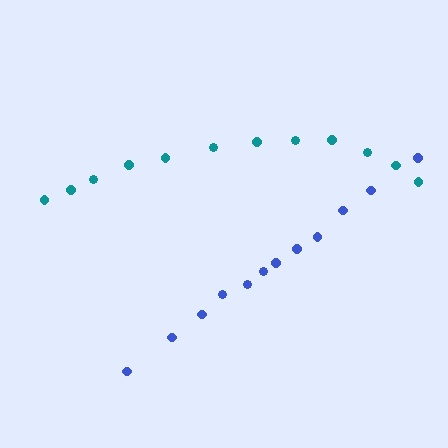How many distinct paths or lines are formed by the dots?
There are 2 distinct paths.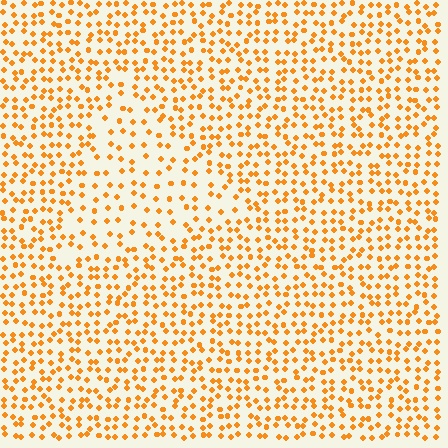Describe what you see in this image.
The image contains small orange elements arranged at two different densities. A triangle-shaped region is visible where the elements are less densely packed than the surrounding area.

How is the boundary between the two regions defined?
The boundary is defined by a change in element density (approximately 1.8x ratio). All elements are the same color, size, and shape.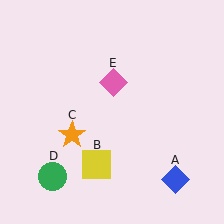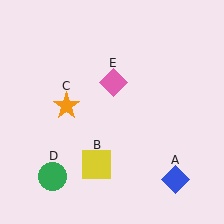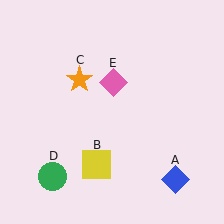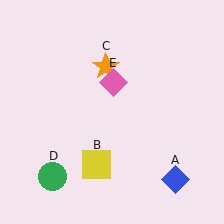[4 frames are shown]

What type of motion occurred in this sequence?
The orange star (object C) rotated clockwise around the center of the scene.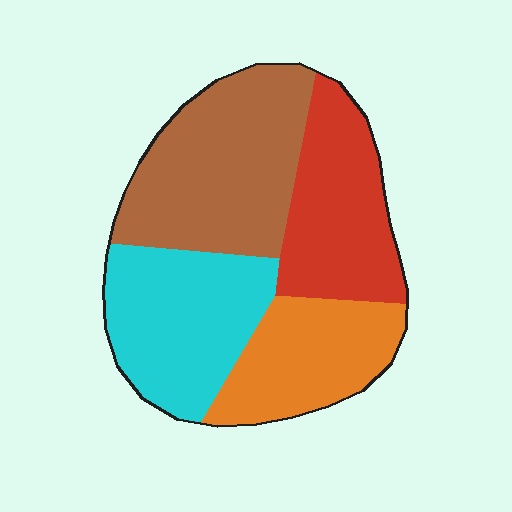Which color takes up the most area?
Brown, at roughly 30%.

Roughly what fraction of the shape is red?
Red covers about 25% of the shape.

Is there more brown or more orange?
Brown.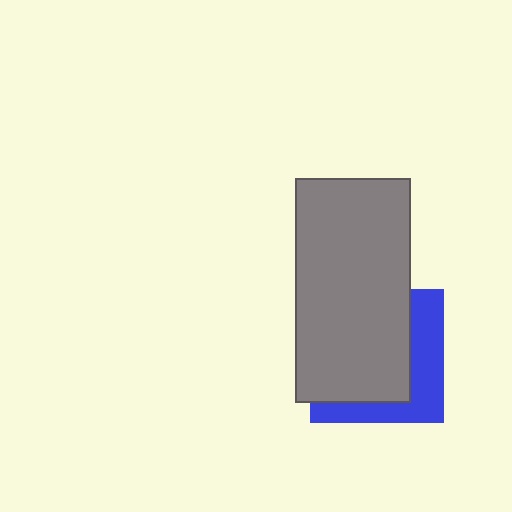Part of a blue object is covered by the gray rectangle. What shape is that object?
It is a square.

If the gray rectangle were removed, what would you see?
You would see the complete blue square.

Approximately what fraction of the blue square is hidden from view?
Roughly 65% of the blue square is hidden behind the gray rectangle.